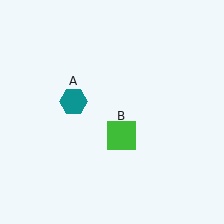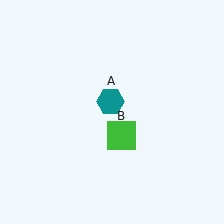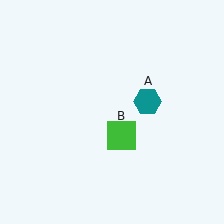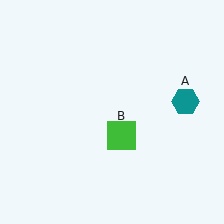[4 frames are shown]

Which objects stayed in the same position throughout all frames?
Green square (object B) remained stationary.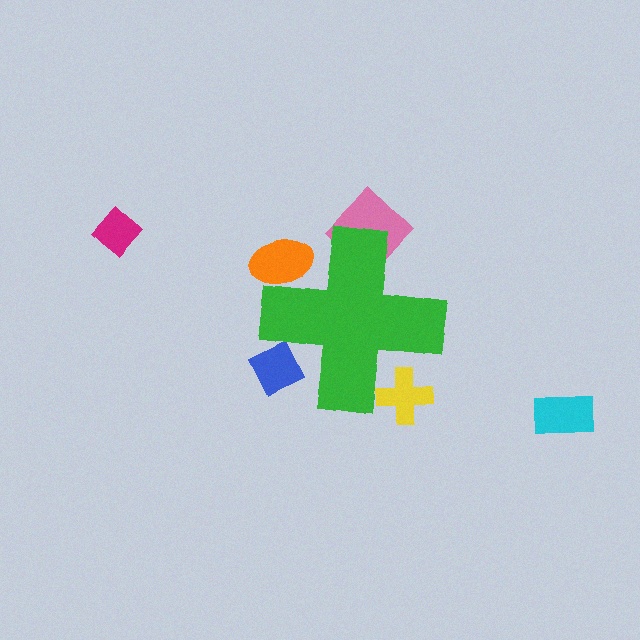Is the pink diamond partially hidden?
Yes, the pink diamond is partially hidden behind the green cross.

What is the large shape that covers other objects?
A green cross.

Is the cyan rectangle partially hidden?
No, the cyan rectangle is fully visible.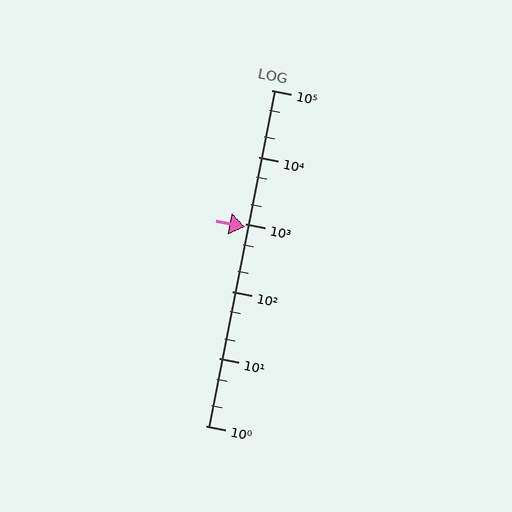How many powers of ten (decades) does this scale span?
The scale spans 5 decades, from 1 to 100000.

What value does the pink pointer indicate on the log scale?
The pointer indicates approximately 920.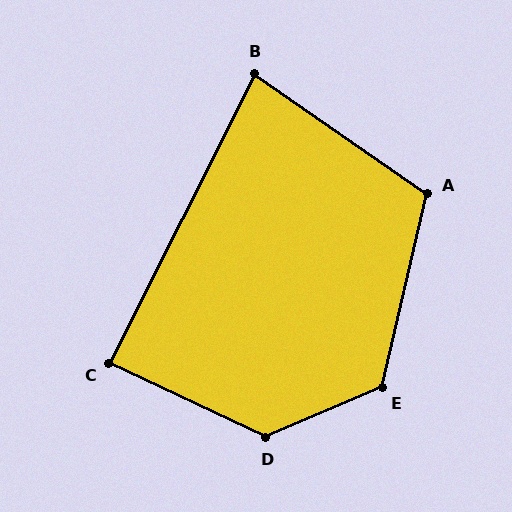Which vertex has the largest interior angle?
D, at approximately 131 degrees.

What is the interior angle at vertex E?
Approximately 126 degrees (obtuse).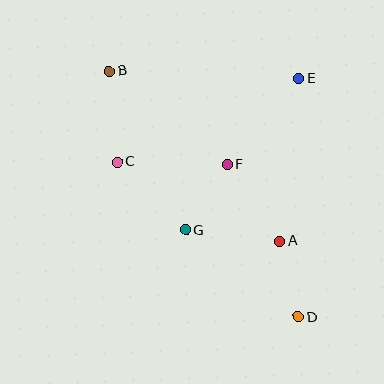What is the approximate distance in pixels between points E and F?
The distance between E and F is approximately 112 pixels.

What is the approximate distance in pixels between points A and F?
The distance between A and F is approximately 93 pixels.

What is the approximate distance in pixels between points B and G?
The distance between B and G is approximately 176 pixels.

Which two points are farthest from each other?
Points B and D are farthest from each other.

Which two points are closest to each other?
Points F and G are closest to each other.